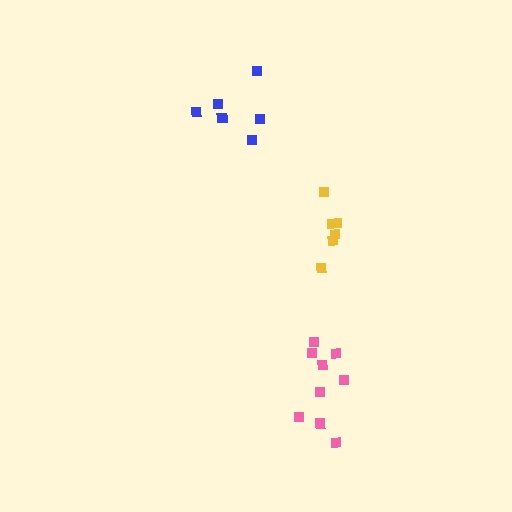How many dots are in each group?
Group 1: 9 dots, Group 2: 6 dots, Group 3: 6 dots (21 total).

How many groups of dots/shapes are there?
There are 3 groups.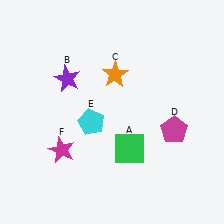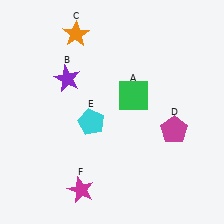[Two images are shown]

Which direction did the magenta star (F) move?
The magenta star (F) moved down.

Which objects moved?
The objects that moved are: the green square (A), the orange star (C), the magenta star (F).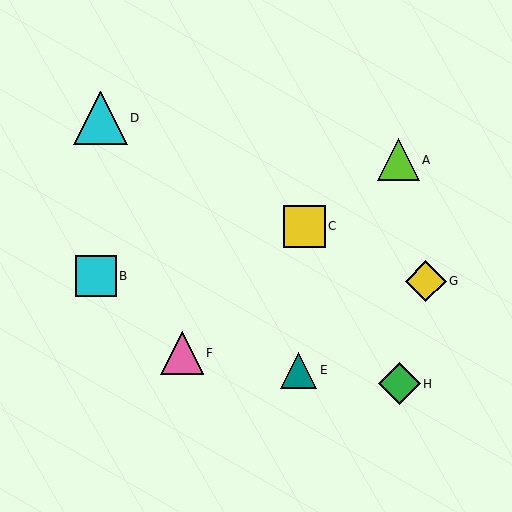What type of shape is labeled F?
Shape F is a pink triangle.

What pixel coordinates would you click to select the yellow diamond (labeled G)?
Click at (426, 281) to select the yellow diamond G.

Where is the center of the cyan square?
The center of the cyan square is at (96, 276).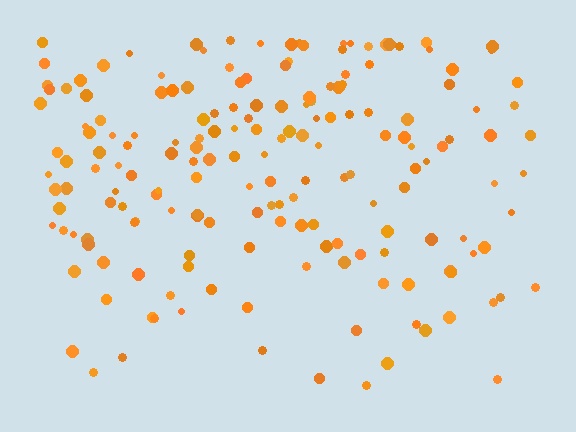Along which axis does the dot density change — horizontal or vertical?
Vertical.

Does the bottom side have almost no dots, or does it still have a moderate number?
Still a moderate number, just noticeably fewer than the top.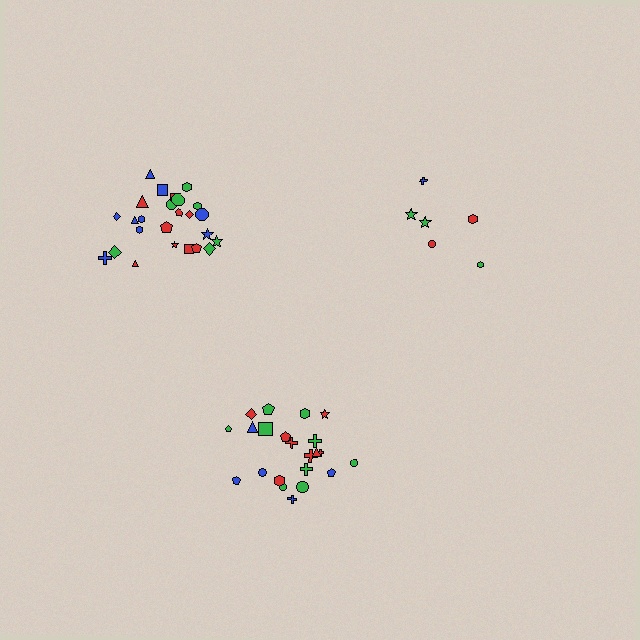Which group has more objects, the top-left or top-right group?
The top-left group.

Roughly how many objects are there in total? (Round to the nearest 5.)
Roughly 55 objects in total.